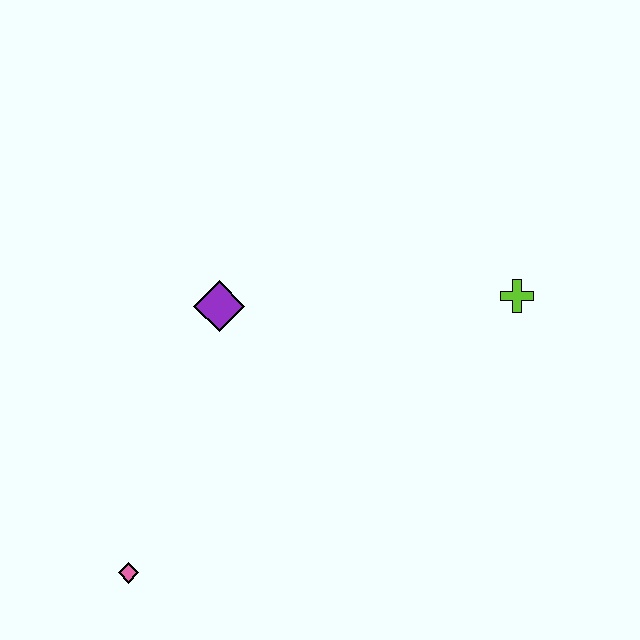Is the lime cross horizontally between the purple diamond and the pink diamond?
No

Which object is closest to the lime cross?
The purple diamond is closest to the lime cross.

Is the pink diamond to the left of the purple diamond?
Yes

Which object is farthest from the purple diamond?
The lime cross is farthest from the purple diamond.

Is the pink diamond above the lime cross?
No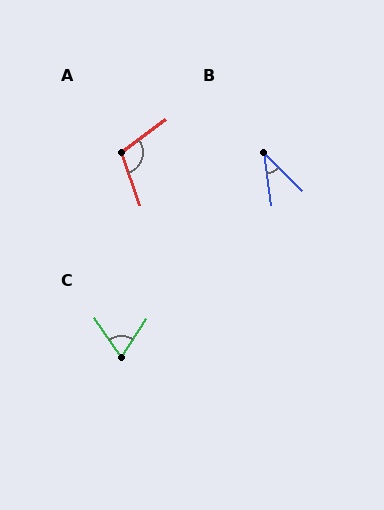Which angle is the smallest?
B, at approximately 37 degrees.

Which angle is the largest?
A, at approximately 107 degrees.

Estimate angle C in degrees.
Approximately 68 degrees.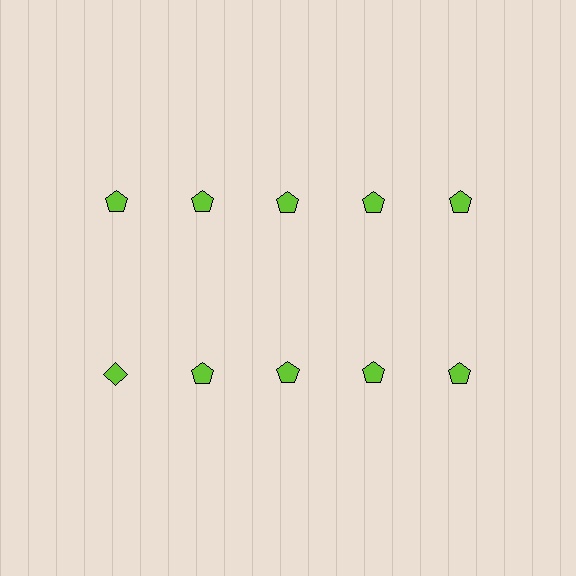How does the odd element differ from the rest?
It has a different shape: diamond instead of pentagon.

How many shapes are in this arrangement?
There are 10 shapes arranged in a grid pattern.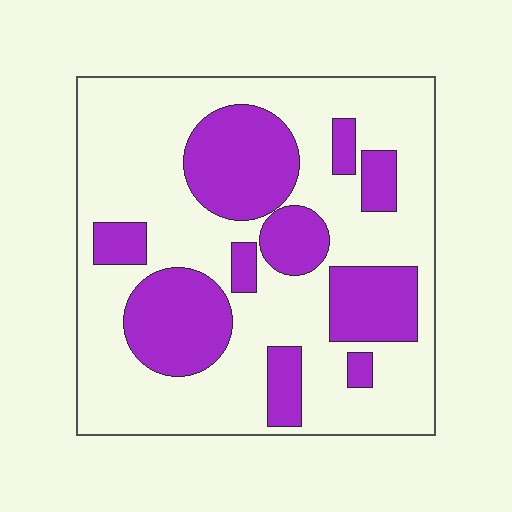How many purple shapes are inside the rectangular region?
10.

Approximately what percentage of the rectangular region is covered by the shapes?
Approximately 30%.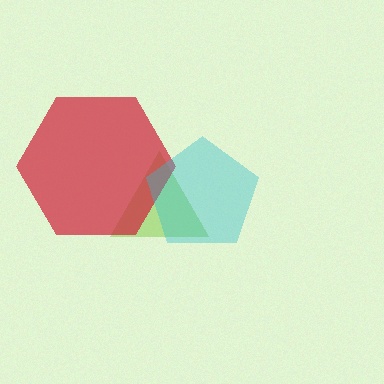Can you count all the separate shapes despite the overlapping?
Yes, there are 3 separate shapes.